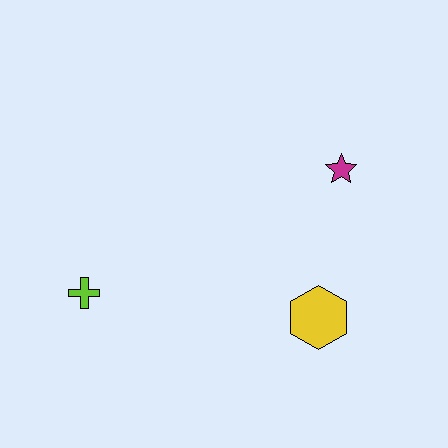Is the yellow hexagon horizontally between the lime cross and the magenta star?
Yes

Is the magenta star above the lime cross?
Yes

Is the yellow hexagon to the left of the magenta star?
Yes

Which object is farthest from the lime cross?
The magenta star is farthest from the lime cross.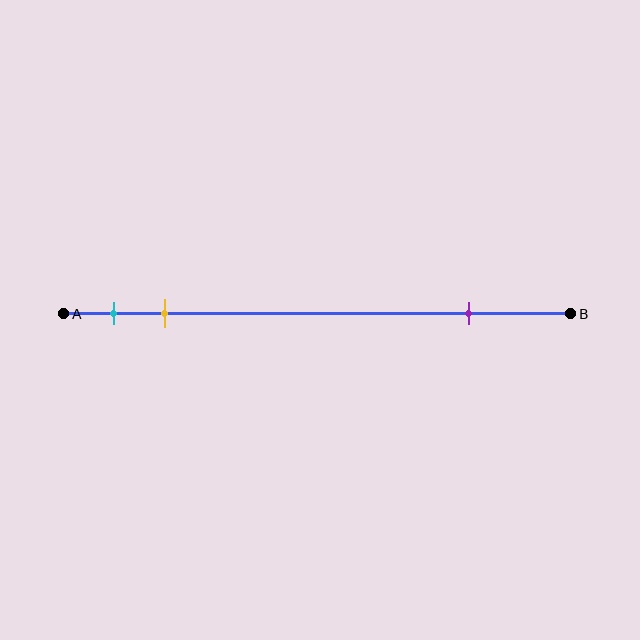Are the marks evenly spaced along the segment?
No, the marks are not evenly spaced.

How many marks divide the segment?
There are 3 marks dividing the segment.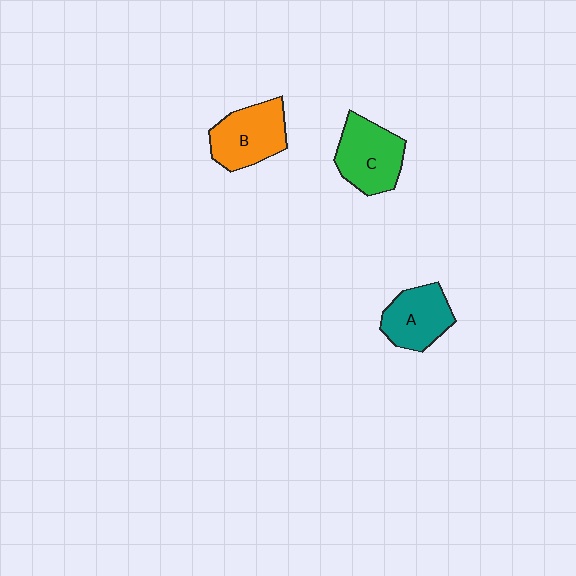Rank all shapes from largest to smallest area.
From largest to smallest: C (green), B (orange), A (teal).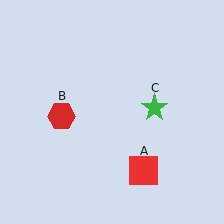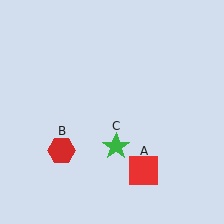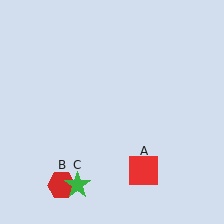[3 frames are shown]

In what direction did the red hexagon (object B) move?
The red hexagon (object B) moved down.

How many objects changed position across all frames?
2 objects changed position: red hexagon (object B), green star (object C).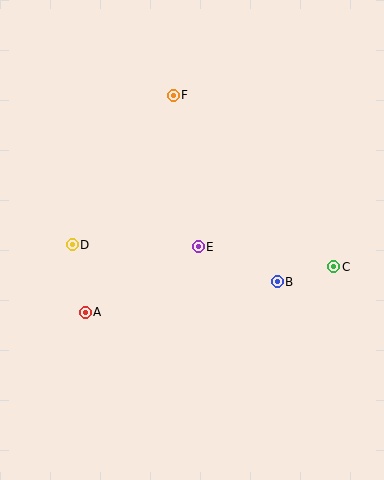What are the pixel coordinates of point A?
Point A is at (85, 312).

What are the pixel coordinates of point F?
Point F is at (173, 95).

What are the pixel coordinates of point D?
Point D is at (72, 245).